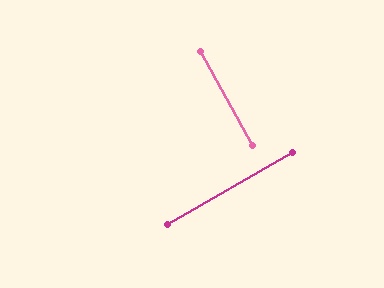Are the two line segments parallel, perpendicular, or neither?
Perpendicular — they meet at approximately 89°.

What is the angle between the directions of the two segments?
Approximately 89 degrees.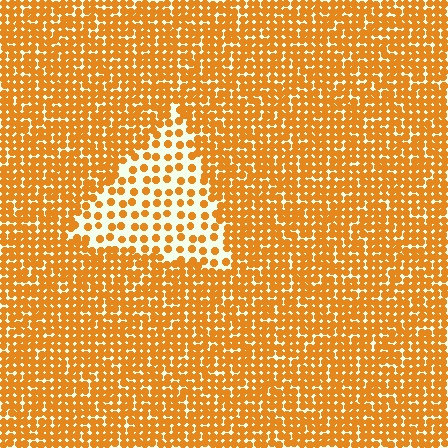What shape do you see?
I see a triangle.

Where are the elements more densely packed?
The elements are more densely packed outside the triangle boundary.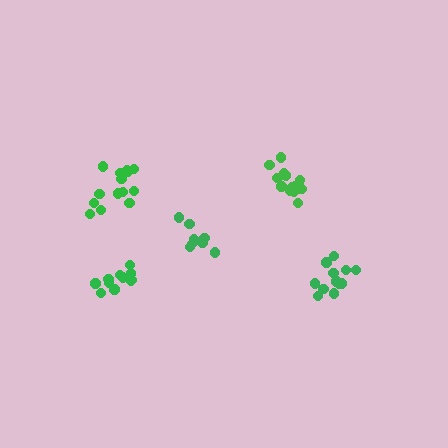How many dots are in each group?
Group 1: 8 dots, Group 2: 14 dots, Group 3: 11 dots, Group 4: 14 dots, Group 5: 12 dots (59 total).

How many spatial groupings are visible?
There are 5 spatial groupings.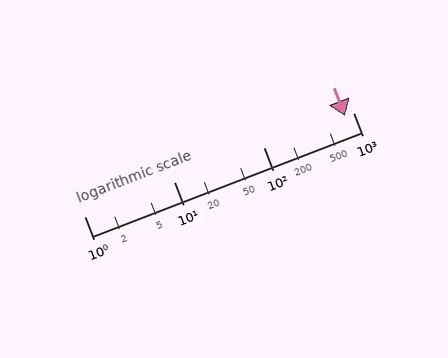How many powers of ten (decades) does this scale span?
The scale spans 3 decades, from 1 to 1000.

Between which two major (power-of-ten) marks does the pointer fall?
The pointer is between 100 and 1000.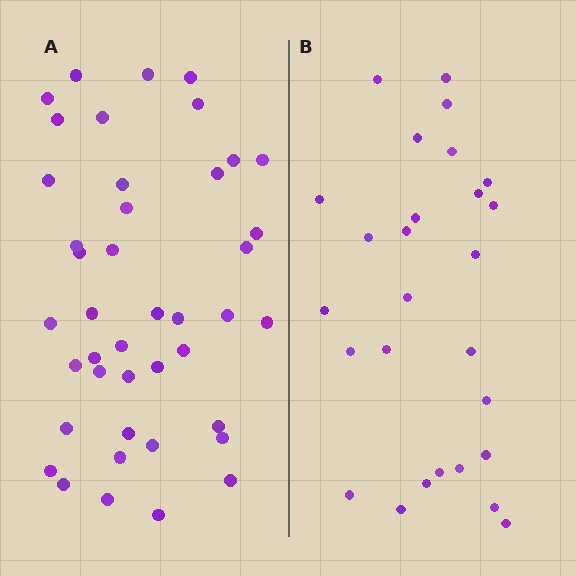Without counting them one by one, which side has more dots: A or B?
Region A (the left region) has more dots.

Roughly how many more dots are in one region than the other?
Region A has approximately 15 more dots than region B.